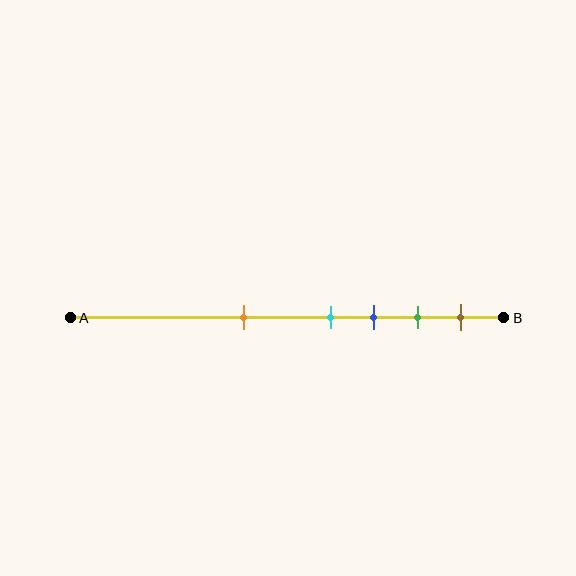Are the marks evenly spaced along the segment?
No, the marks are not evenly spaced.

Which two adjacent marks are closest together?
The cyan and blue marks are the closest adjacent pair.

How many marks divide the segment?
There are 5 marks dividing the segment.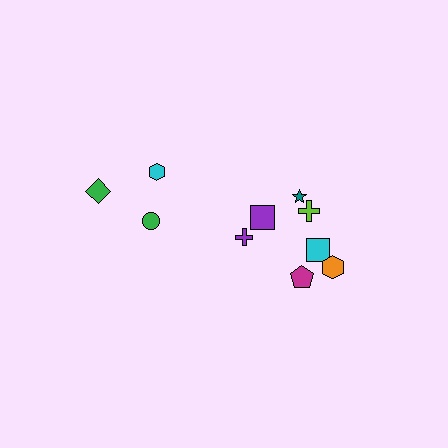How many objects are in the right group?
There are 7 objects.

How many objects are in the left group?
There are 3 objects.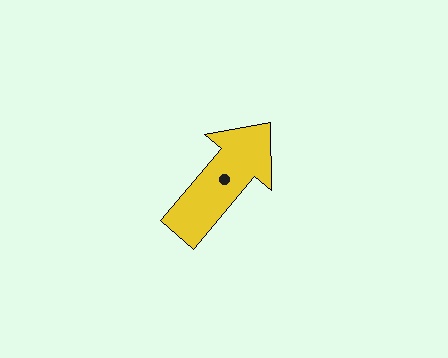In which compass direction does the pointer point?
Northeast.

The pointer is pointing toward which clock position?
Roughly 1 o'clock.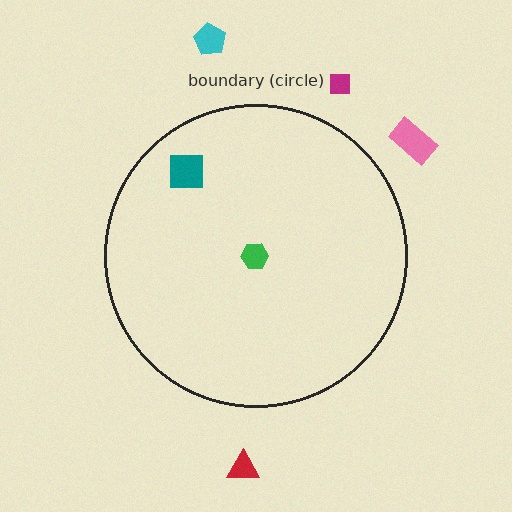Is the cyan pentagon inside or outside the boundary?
Outside.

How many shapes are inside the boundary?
2 inside, 4 outside.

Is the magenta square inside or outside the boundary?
Outside.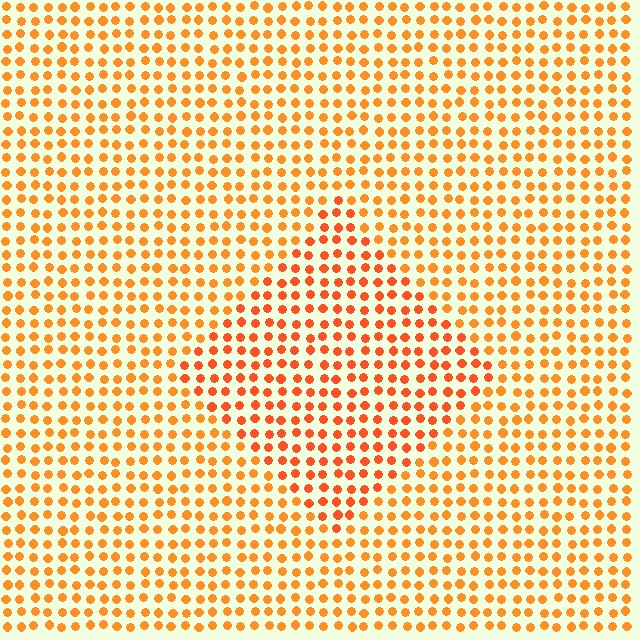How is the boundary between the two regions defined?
The boundary is defined purely by a slight shift in hue (about 18 degrees). Spacing, size, and orientation are identical on both sides.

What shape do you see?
I see a diamond.